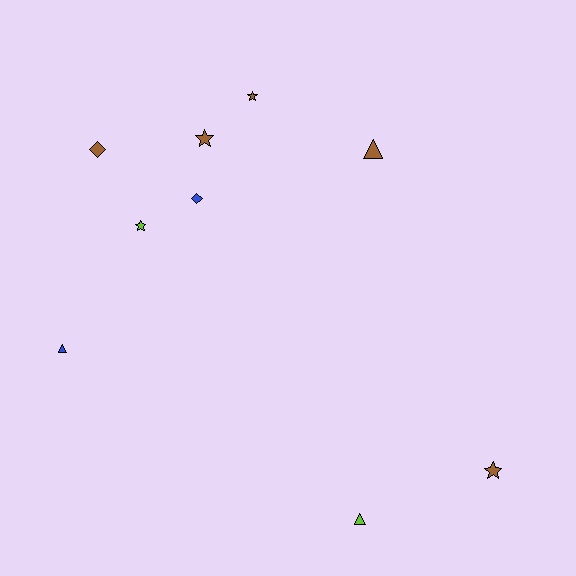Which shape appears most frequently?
Star, with 4 objects.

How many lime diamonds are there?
There are no lime diamonds.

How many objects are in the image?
There are 9 objects.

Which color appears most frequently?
Brown, with 5 objects.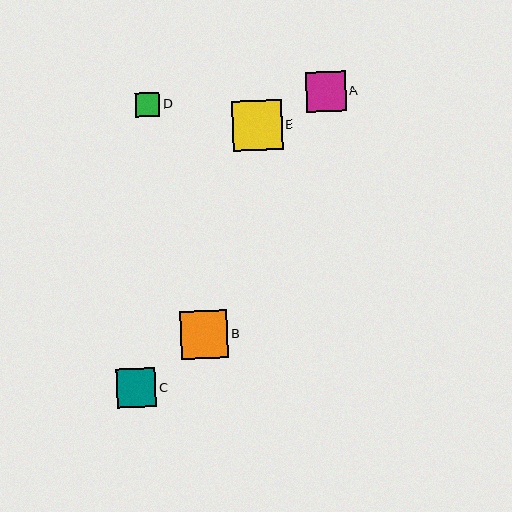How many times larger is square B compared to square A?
Square B is approximately 1.2 times the size of square A.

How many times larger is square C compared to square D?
Square C is approximately 1.6 times the size of square D.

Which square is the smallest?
Square D is the smallest with a size of approximately 24 pixels.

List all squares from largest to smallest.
From largest to smallest: E, B, A, C, D.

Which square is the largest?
Square E is the largest with a size of approximately 50 pixels.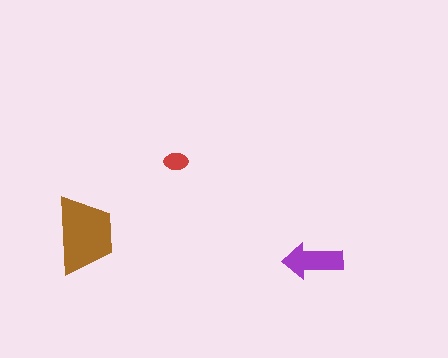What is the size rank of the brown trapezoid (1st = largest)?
1st.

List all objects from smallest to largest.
The red ellipse, the purple arrow, the brown trapezoid.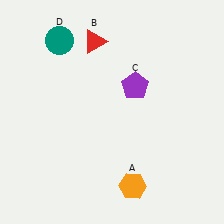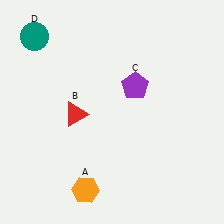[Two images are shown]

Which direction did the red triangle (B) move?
The red triangle (B) moved down.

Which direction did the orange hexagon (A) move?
The orange hexagon (A) moved left.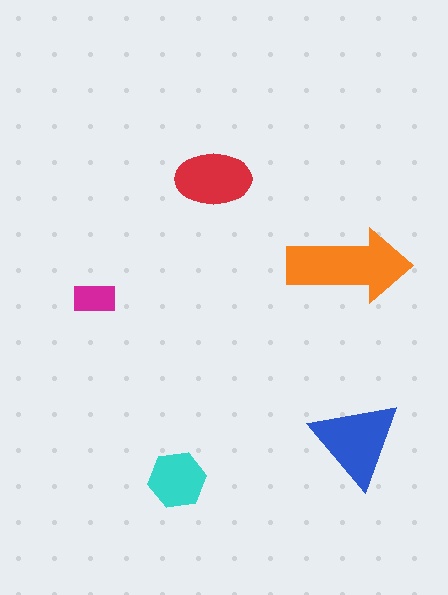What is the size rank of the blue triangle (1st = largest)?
2nd.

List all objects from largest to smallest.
The orange arrow, the blue triangle, the red ellipse, the cyan hexagon, the magenta rectangle.